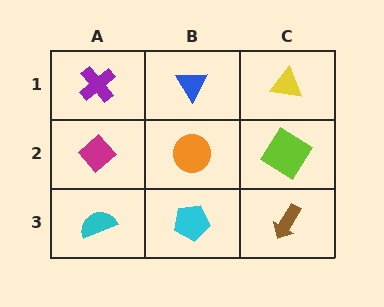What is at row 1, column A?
A purple cross.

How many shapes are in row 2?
3 shapes.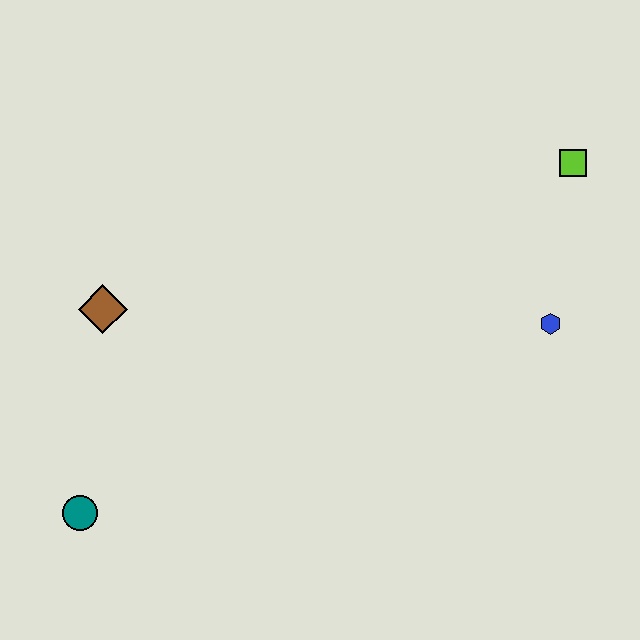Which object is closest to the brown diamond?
The teal circle is closest to the brown diamond.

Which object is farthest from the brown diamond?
The lime square is farthest from the brown diamond.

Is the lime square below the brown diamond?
No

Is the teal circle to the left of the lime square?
Yes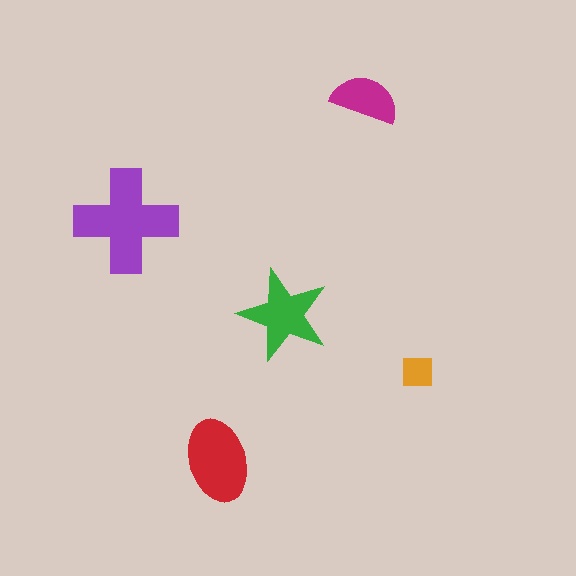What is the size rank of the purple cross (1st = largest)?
1st.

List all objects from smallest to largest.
The orange square, the magenta semicircle, the green star, the red ellipse, the purple cross.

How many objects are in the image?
There are 5 objects in the image.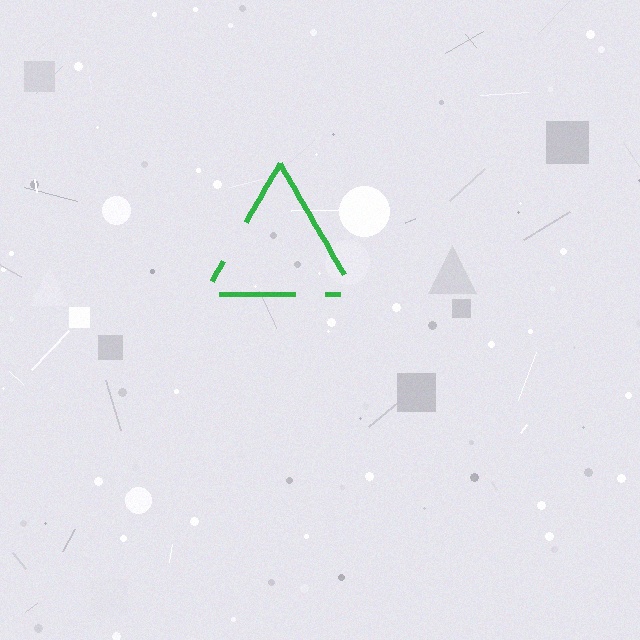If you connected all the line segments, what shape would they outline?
They would outline a triangle.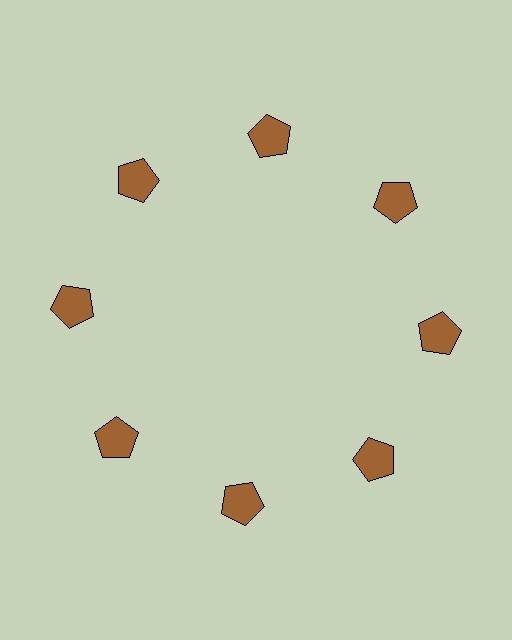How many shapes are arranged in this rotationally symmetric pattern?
There are 8 shapes, arranged in 8 groups of 1.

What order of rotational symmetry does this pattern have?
This pattern has 8-fold rotational symmetry.